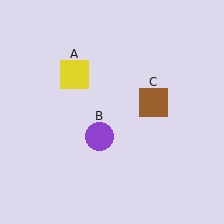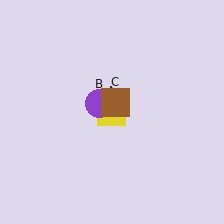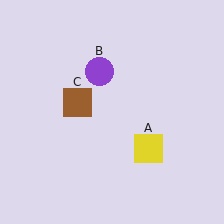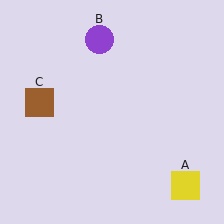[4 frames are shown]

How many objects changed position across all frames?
3 objects changed position: yellow square (object A), purple circle (object B), brown square (object C).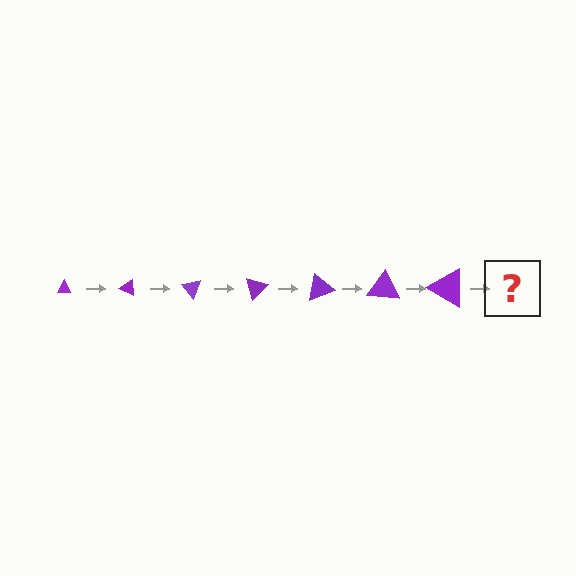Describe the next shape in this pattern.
It should be a triangle, larger than the previous one and rotated 175 degrees from the start.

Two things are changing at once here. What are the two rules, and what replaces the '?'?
The two rules are that the triangle grows larger each step and it rotates 25 degrees each step. The '?' should be a triangle, larger than the previous one and rotated 175 degrees from the start.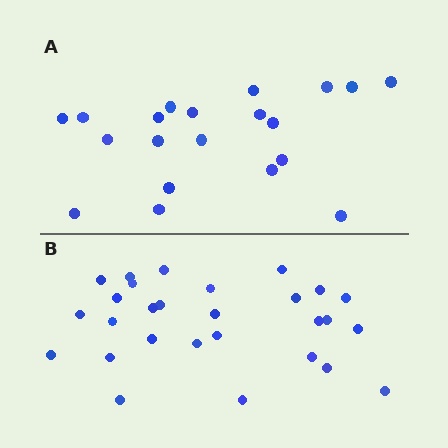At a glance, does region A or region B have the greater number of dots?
Region B (the bottom region) has more dots.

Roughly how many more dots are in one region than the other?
Region B has roughly 8 or so more dots than region A.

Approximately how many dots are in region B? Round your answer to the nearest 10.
About 30 dots. (The exact count is 28, which rounds to 30.)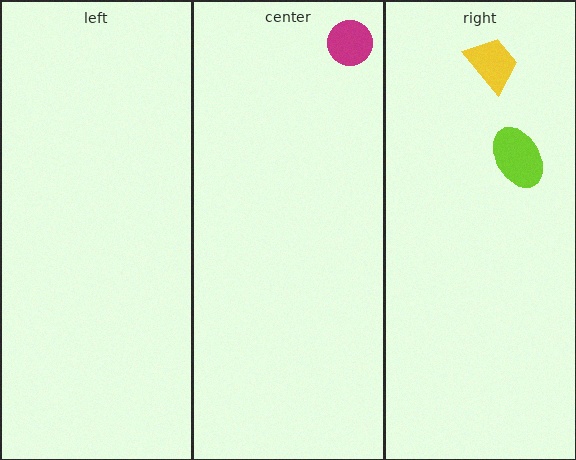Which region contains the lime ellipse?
The right region.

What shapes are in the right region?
The yellow trapezoid, the lime ellipse.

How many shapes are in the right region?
2.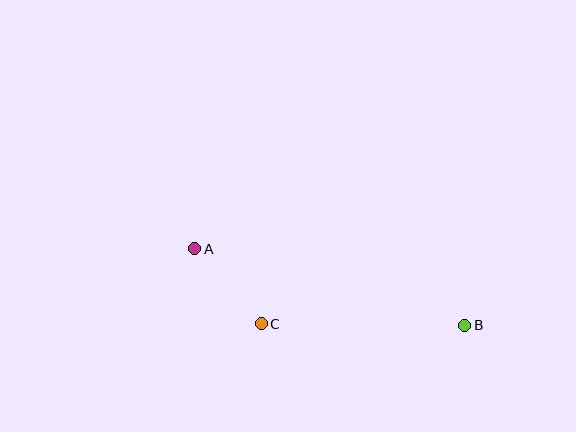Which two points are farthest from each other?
Points A and B are farthest from each other.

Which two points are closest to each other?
Points A and C are closest to each other.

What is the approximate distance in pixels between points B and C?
The distance between B and C is approximately 204 pixels.